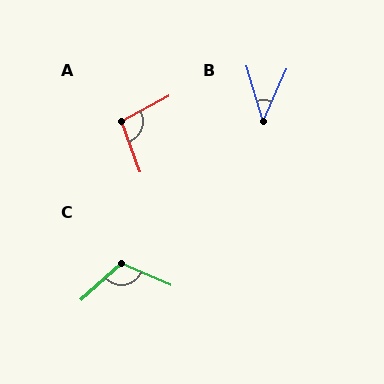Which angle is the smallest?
B, at approximately 40 degrees.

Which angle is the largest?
C, at approximately 115 degrees.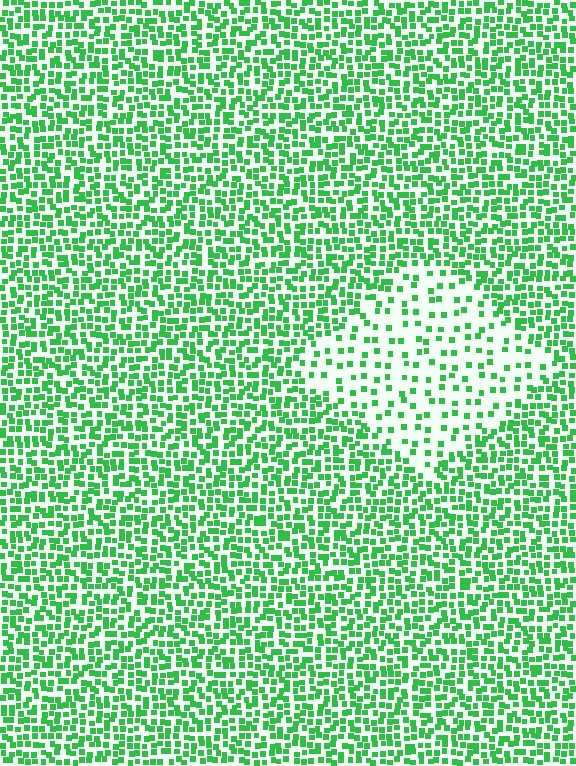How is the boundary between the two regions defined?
The boundary is defined by a change in element density (approximately 2.6x ratio). All elements are the same color, size, and shape.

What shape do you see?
I see a diamond.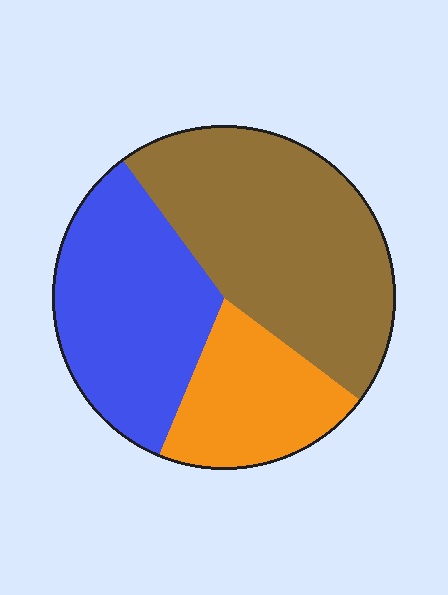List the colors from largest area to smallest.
From largest to smallest: brown, blue, orange.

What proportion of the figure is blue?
Blue covers about 35% of the figure.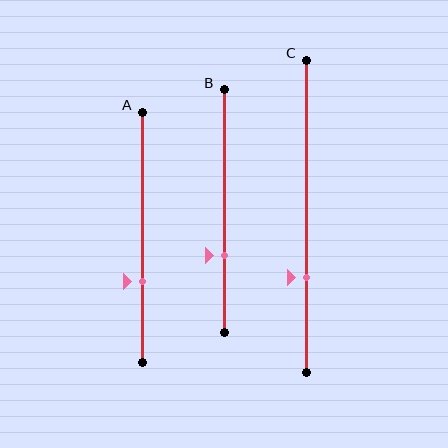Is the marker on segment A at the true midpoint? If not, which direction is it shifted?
No, the marker on segment A is shifted downward by about 18% of the segment length.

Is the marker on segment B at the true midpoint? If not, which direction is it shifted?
No, the marker on segment B is shifted downward by about 18% of the segment length.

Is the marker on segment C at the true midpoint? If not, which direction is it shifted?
No, the marker on segment C is shifted downward by about 20% of the segment length.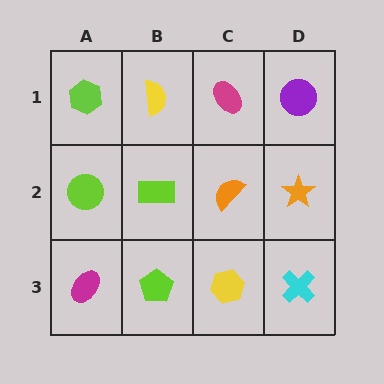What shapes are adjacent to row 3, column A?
A lime circle (row 2, column A), a lime pentagon (row 3, column B).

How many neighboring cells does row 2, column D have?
3.